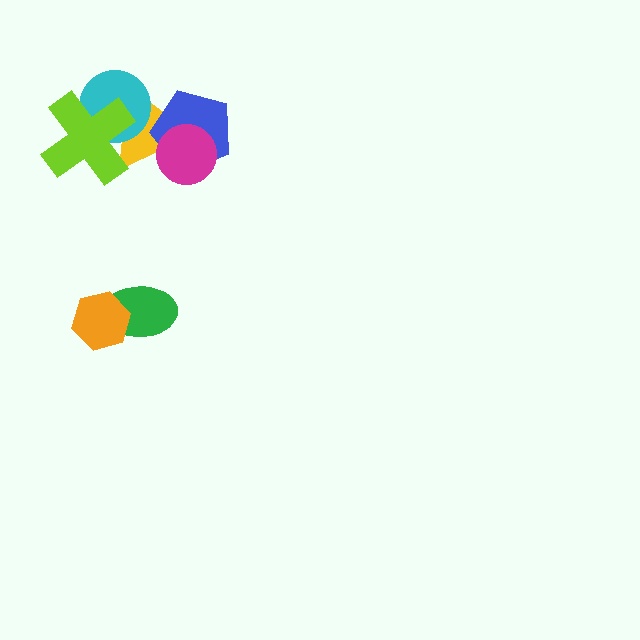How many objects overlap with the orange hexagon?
1 object overlaps with the orange hexagon.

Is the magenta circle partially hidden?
No, no other shape covers it.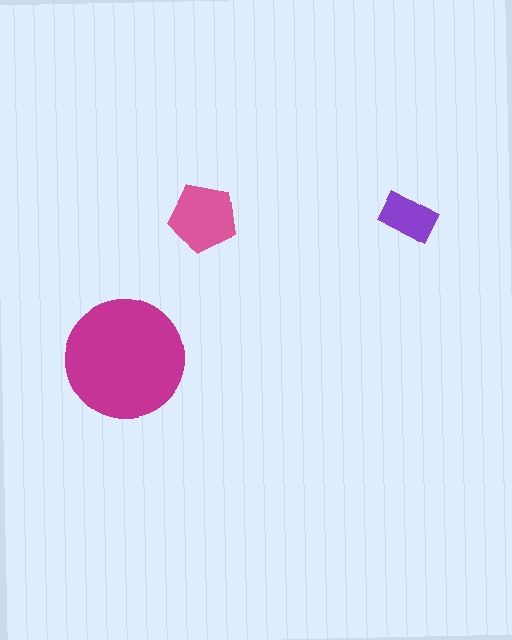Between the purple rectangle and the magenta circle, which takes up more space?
The magenta circle.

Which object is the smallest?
The purple rectangle.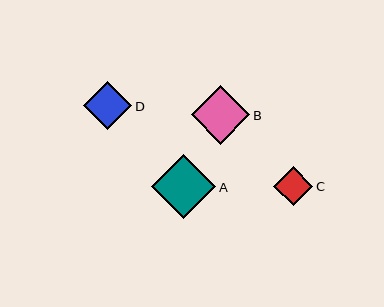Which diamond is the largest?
Diamond A is the largest with a size of approximately 64 pixels.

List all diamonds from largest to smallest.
From largest to smallest: A, B, D, C.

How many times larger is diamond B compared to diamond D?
Diamond B is approximately 1.2 times the size of diamond D.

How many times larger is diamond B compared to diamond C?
Diamond B is approximately 1.5 times the size of diamond C.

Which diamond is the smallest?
Diamond C is the smallest with a size of approximately 39 pixels.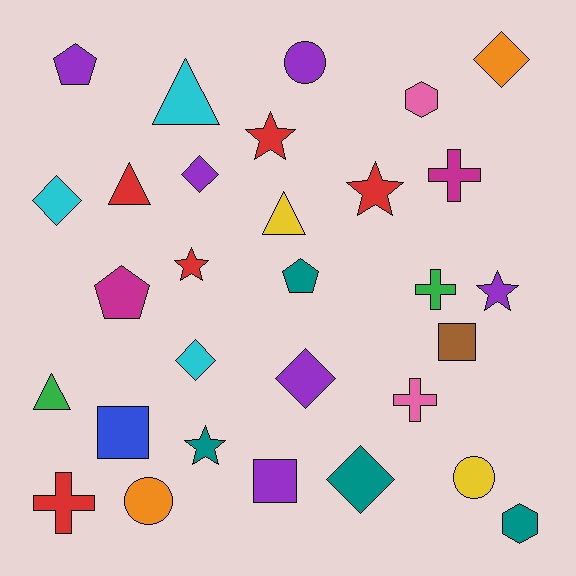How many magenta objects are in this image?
There are 2 magenta objects.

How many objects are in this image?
There are 30 objects.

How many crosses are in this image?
There are 4 crosses.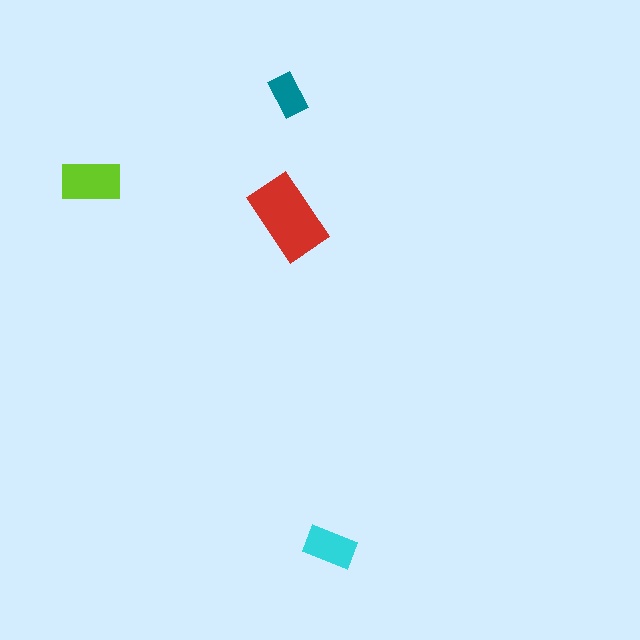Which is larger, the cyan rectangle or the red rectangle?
The red one.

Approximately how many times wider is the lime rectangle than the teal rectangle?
About 1.5 times wider.